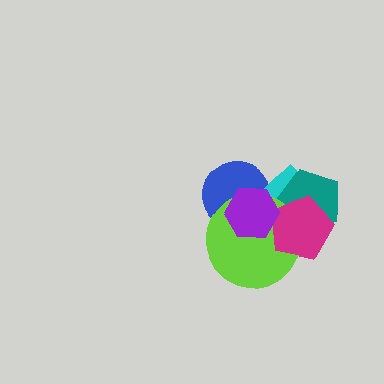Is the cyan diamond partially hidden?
Yes, it is partially covered by another shape.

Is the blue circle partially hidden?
Yes, it is partially covered by another shape.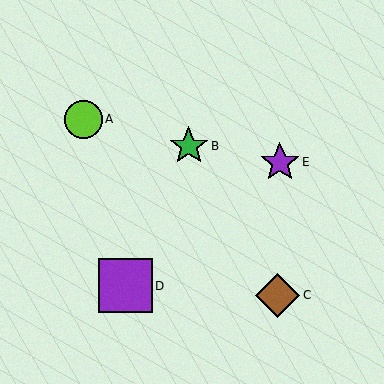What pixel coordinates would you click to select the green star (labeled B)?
Click at (189, 146) to select the green star B.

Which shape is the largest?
The purple square (labeled D) is the largest.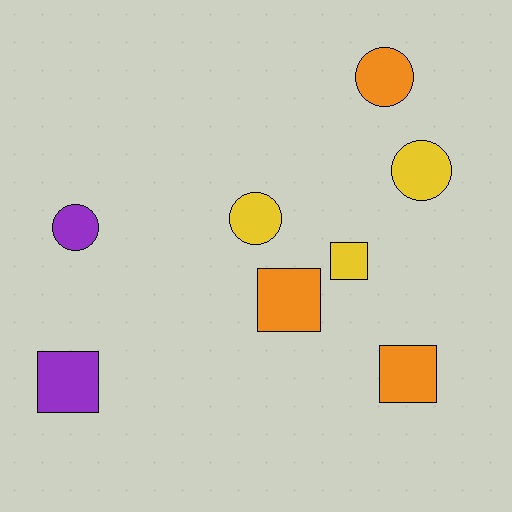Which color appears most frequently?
Yellow, with 3 objects.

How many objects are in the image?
There are 8 objects.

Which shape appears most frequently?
Square, with 4 objects.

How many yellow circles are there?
There are 2 yellow circles.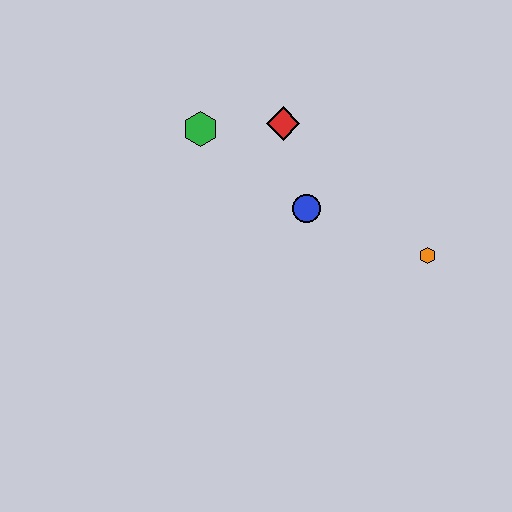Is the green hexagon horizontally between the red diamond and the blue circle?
No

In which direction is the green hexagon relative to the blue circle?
The green hexagon is to the left of the blue circle.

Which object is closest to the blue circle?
The red diamond is closest to the blue circle.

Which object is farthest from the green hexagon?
The orange hexagon is farthest from the green hexagon.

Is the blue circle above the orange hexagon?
Yes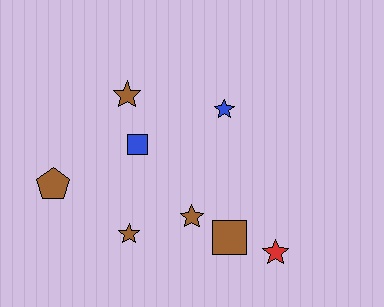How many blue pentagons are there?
There are no blue pentagons.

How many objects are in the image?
There are 8 objects.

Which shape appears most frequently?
Star, with 5 objects.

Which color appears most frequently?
Brown, with 5 objects.